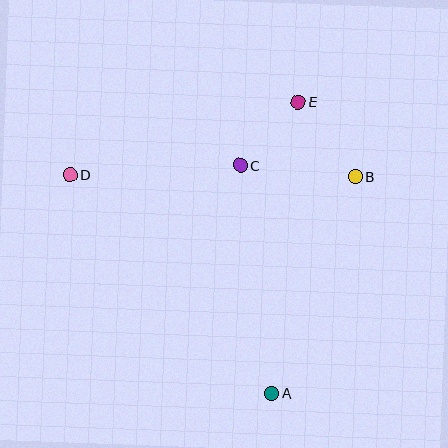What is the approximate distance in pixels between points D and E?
The distance between D and E is approximately 240 pixels.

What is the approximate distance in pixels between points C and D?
The distance between C and D is approximately 170 pixels.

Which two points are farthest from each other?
Points A and D are farthest from each other.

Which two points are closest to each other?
Points C and E are closest to each other.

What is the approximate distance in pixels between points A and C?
The distance between A and C is approximately 230 pixels.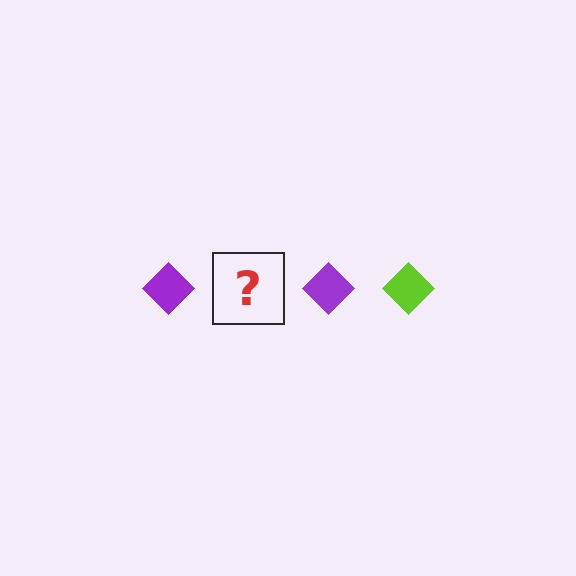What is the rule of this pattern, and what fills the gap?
The rule is that the pattern cycles through purple, lime diamonds. The gap should be filled with a lime diamond.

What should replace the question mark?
The question mark should be replaced with a lime diamond.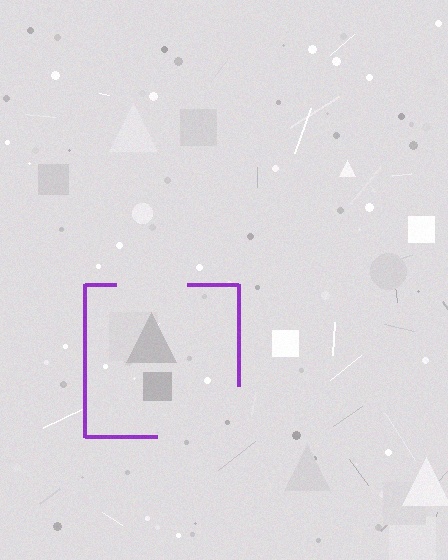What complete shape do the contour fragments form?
The contour fragments form a square.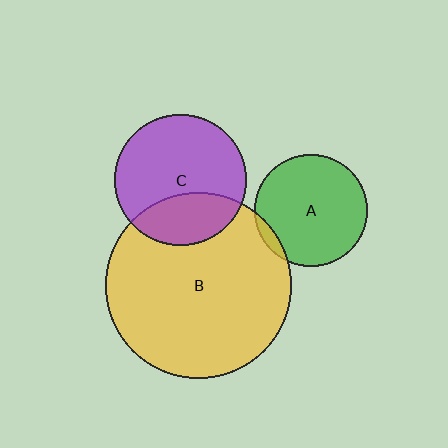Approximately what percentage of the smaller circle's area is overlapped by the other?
Approximately 5%.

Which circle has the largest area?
Circle B (yellow).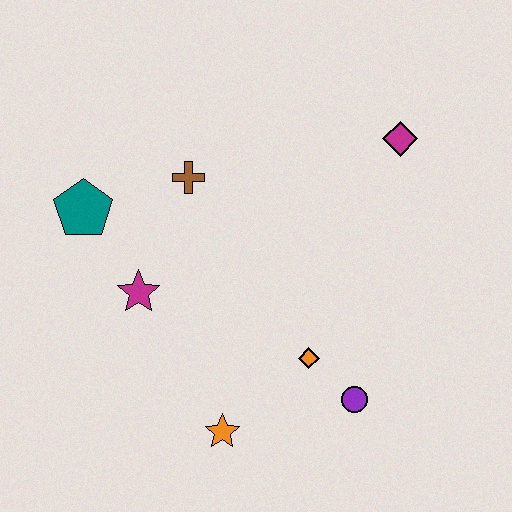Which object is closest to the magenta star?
The teal pentagon is closest to the magenta star.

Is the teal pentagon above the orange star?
Yes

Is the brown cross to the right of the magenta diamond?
No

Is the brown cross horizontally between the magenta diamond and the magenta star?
Yes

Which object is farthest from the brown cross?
The purple circle is farthest from the brown cross.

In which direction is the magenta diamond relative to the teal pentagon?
The magenta diamond is to the right of the teal pentagon.